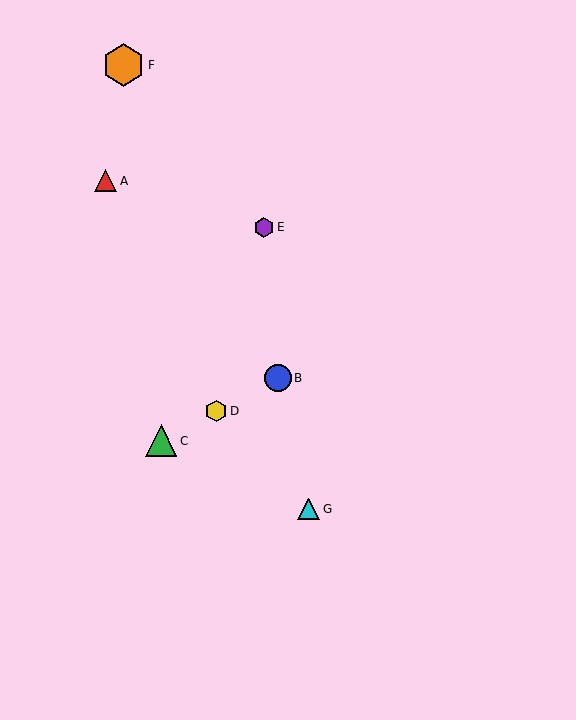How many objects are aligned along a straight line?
3 objects (B, C, D) are aligned along a straight line.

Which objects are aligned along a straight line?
Objects B, C, D are aligned along a straight line.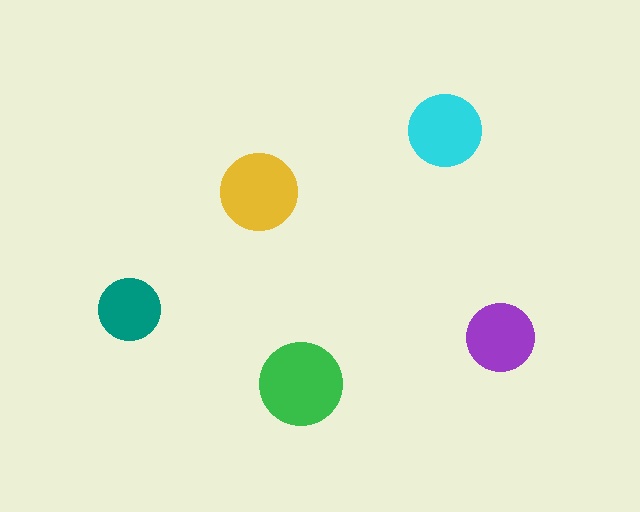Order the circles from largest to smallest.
the green one, the yellow one, the cyan one, the purple one, the teal one.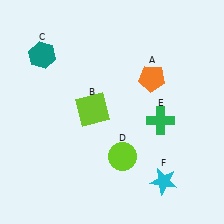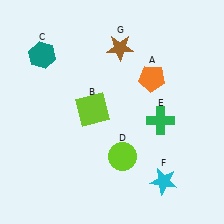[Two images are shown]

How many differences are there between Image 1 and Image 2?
There is 1 difference between the two images.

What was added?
A brown star (G) was added in Image 2.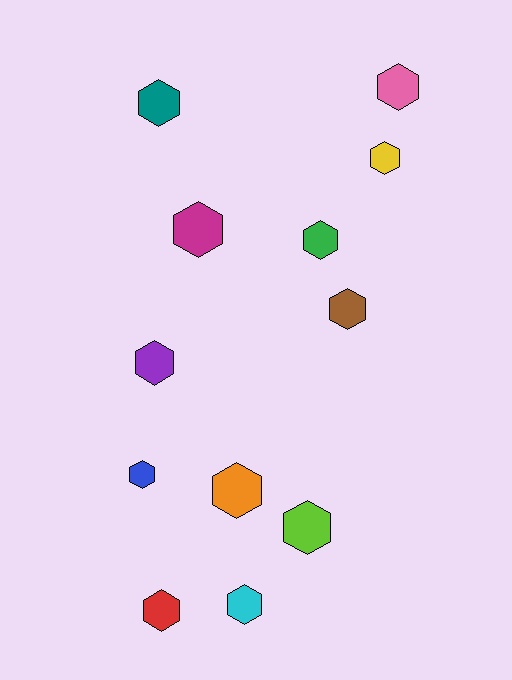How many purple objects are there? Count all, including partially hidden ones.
There is 1 purple object.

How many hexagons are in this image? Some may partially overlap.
There are 12 hexagons.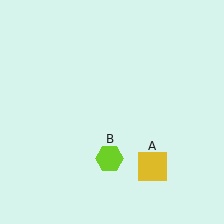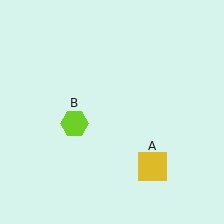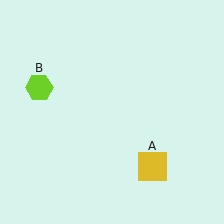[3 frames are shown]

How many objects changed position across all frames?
1 object changed position: lime hexagon (object B).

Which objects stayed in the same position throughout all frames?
Yellow square (object A) remained stationary.